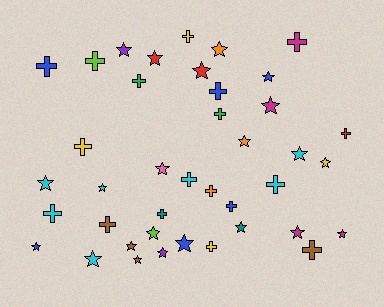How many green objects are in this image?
There are 2 green objects.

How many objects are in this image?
There are 40 objects.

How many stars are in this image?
There are 22 stars.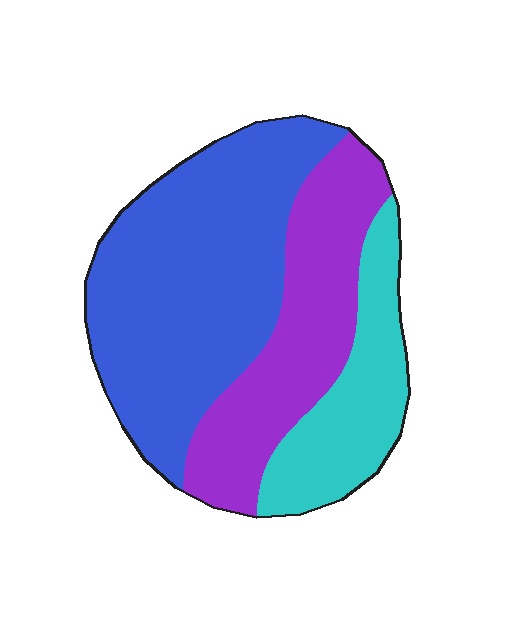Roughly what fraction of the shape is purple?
Purple covers roughly 30% of the shape.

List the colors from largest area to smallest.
From largest to smallest: blue, purple, cyan.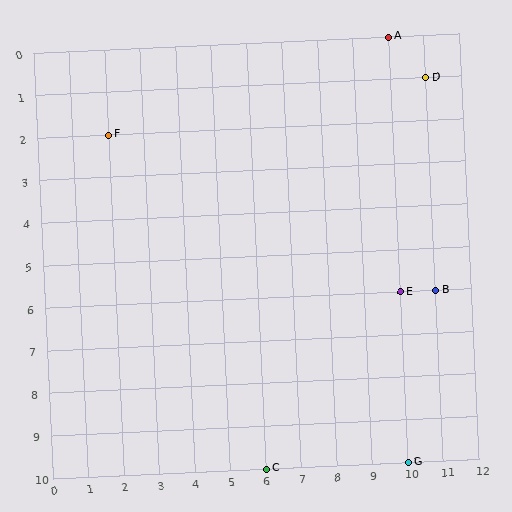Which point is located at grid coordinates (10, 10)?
Point G is at (10, 10).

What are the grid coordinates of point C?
Point C is at grid coordinates (6, 10).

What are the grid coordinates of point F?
Point F is at grid coordinates (2, 2).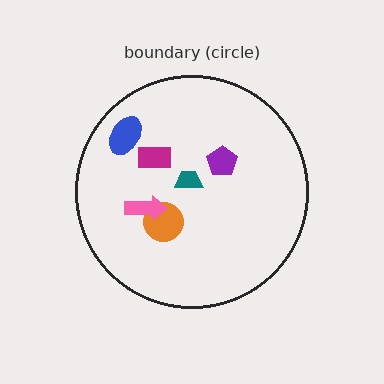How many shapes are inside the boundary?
6 inside, 0 outside.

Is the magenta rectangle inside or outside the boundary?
Inside.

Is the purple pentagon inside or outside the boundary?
Inside.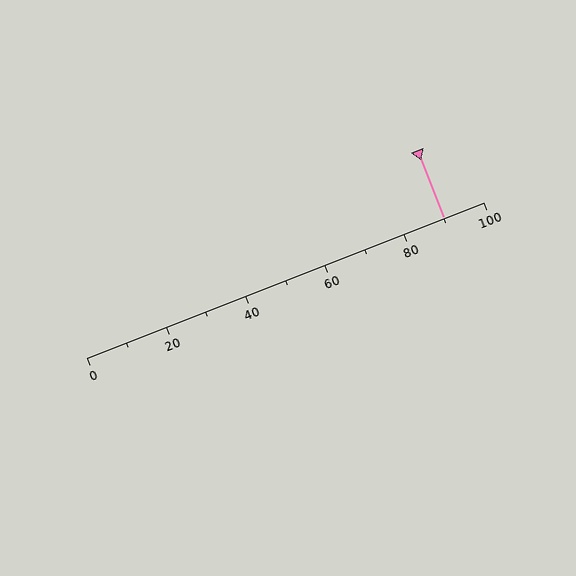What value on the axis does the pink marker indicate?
The marker indicates approximately 90.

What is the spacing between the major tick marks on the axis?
The major ticks are spaced 20 apart.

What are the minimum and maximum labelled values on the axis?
The axis runs from 0 to 100.